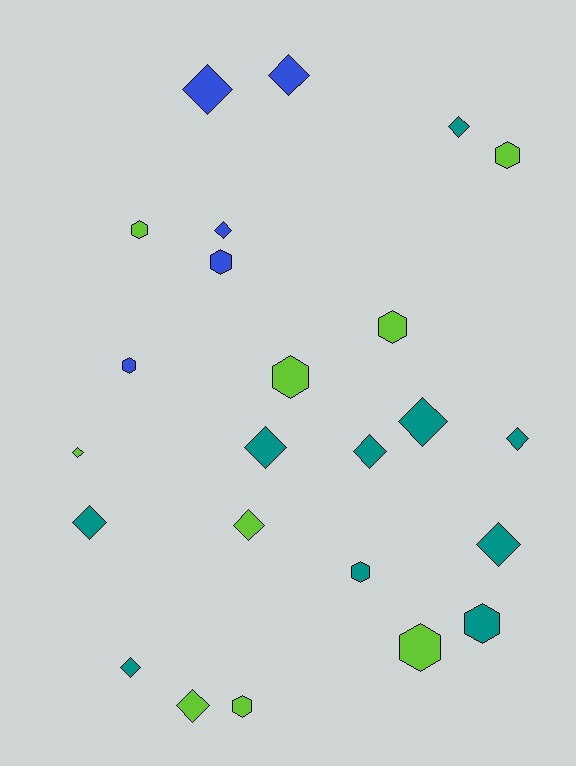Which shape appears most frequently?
Diamond, with 14 objects.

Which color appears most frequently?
Teal, with 10 objects.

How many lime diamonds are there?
There are 3 lime diamonds.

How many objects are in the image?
There are 24 objects.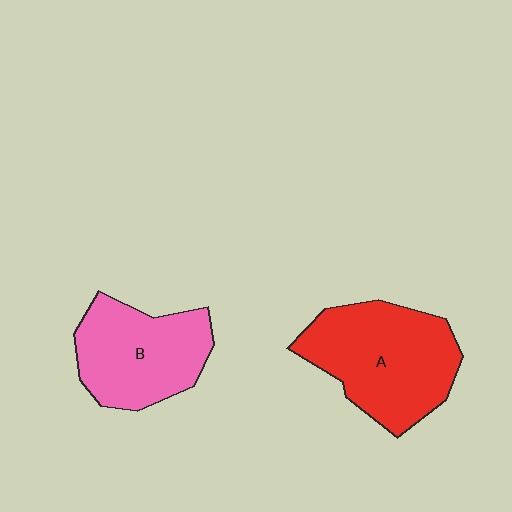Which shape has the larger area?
Shape A (red).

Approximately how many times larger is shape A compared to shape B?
Approximately 1.2 times.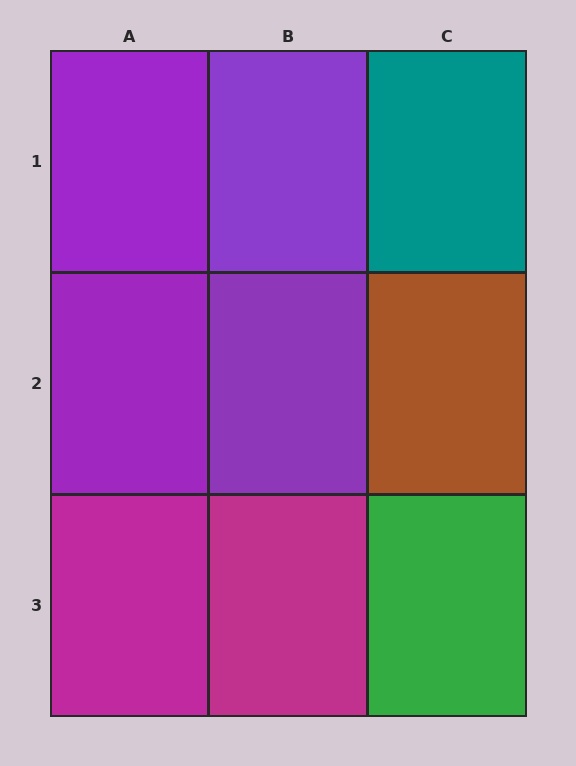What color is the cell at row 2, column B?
Purple.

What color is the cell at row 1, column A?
Purple.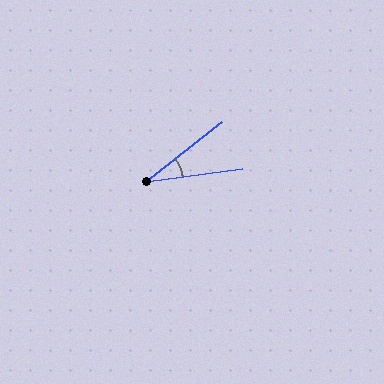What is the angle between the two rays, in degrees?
Approximately 31 degrees.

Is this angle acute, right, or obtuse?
It is acute.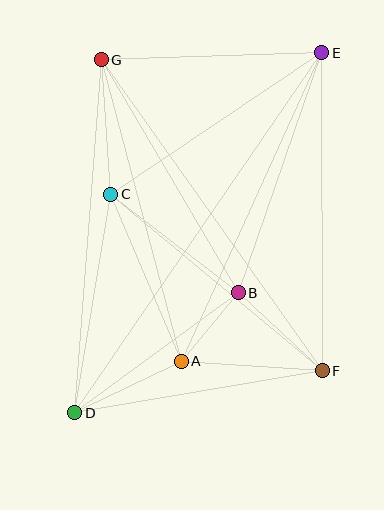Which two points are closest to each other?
Points A and B are closest to each other.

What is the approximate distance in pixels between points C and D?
The distance between C and D is approximately 222 pixels.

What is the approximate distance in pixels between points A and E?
The distance between A and E is approximately 339 pixels.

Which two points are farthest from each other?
Points D and E are farthest from each other.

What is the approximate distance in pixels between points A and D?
The distance between A and D is approximately 118 pixels.